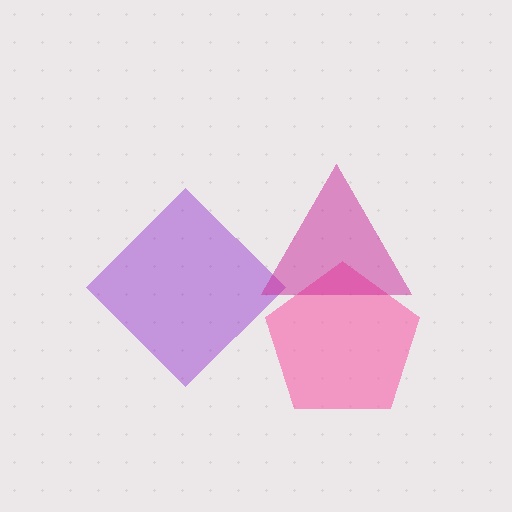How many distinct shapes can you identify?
There are 3 distinct shapes: a purple diamond, a pink pentagon, a magenta triangle.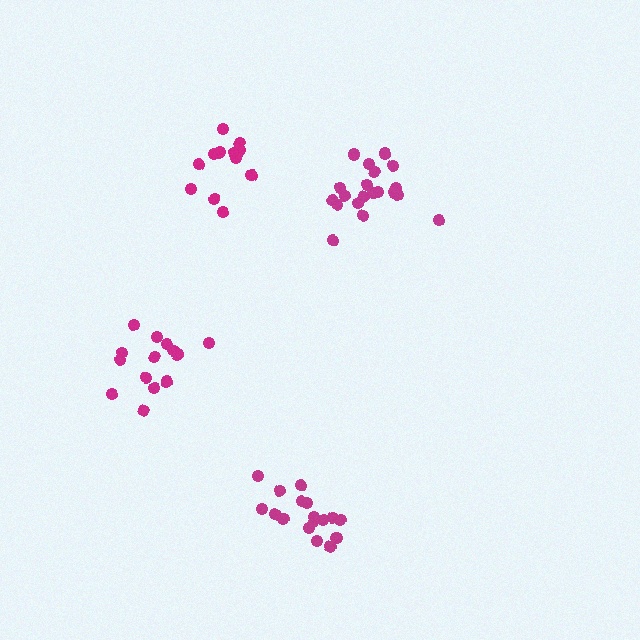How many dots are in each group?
Group 1: 14 dots, Group 2: 17 dots, Group 3: 14 dots, Group 4: 20 dots (65 total).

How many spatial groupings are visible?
There are 4 spatial groupings.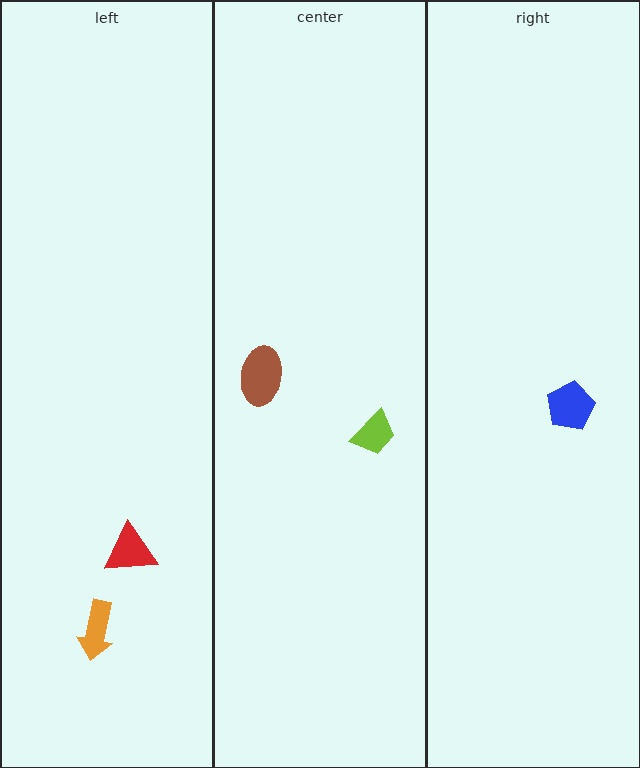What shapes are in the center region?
The lime trapezoid, the brown ellipse.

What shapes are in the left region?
The orange arrow, the red triangle.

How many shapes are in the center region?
2.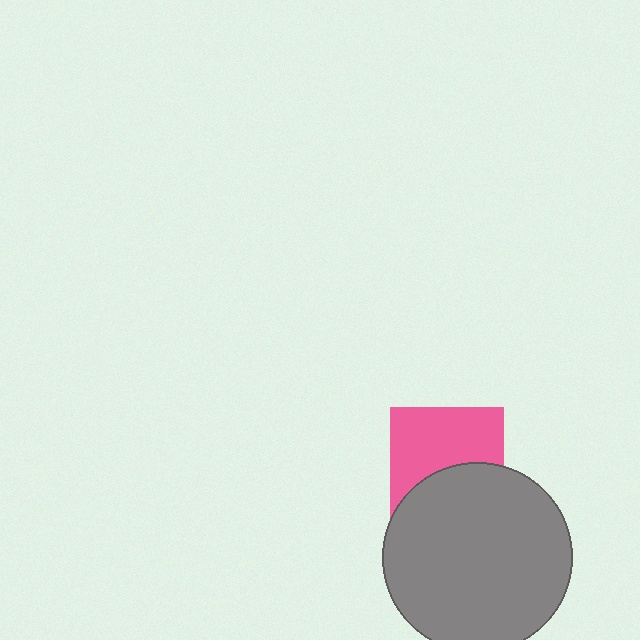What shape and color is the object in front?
The object in front is a gray circle.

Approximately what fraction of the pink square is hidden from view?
Roughly 40% of the pink square is hidden behind the gray circle.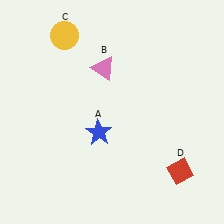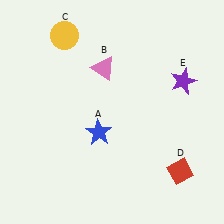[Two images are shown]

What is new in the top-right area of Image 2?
A purple star (E) was added in the top-right area of Image 2.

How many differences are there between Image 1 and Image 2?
There is 1 difference between the two images.